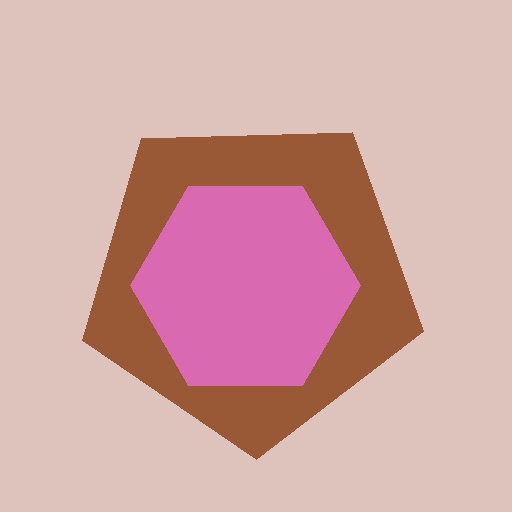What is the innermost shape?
The pink hexagon.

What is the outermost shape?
The brown pentagon.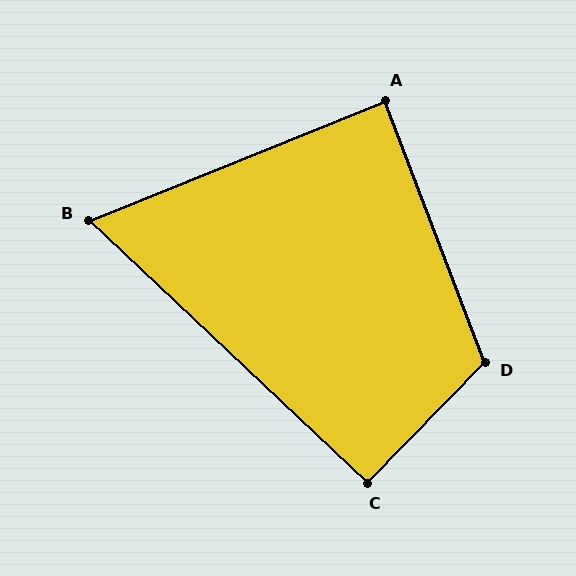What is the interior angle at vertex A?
Approximately 89 degrees (approximately right).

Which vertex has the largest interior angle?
D, at approximately 115 degrees.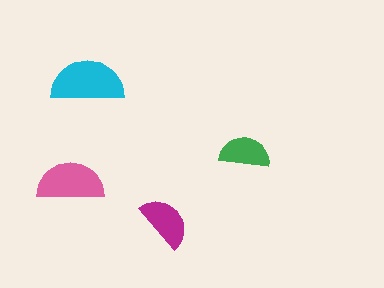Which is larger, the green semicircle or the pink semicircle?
The pink one.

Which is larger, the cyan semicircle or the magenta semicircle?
The cyan one.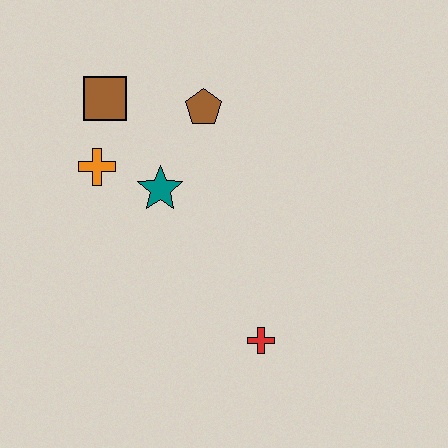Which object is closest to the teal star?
The orange cross is closest to the teal star.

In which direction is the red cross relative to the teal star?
The red cross is below the teal star.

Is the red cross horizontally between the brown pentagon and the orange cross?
No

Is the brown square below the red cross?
No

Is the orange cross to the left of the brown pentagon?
Yes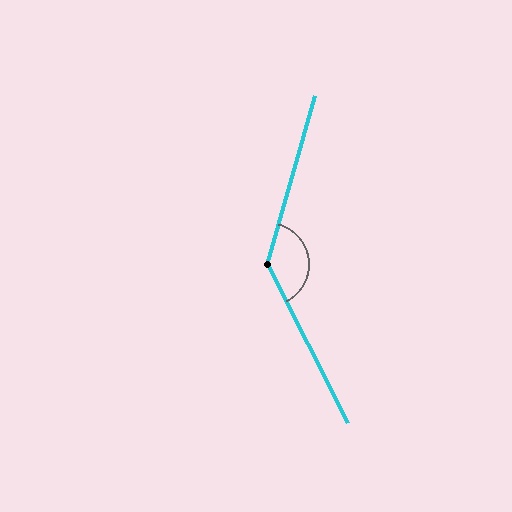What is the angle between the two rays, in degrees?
Approximately 137 degrees.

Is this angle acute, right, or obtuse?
It is obtuse.